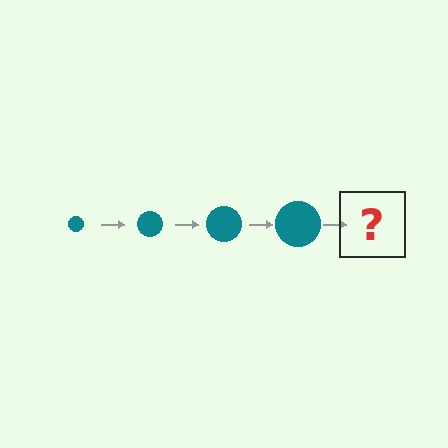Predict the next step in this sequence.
The next step is a teal circle, larger than the previous one.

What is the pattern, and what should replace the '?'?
The pattern is that the circle gets progressively larger each step. The '?' should be a teal circle, larger than the previous one.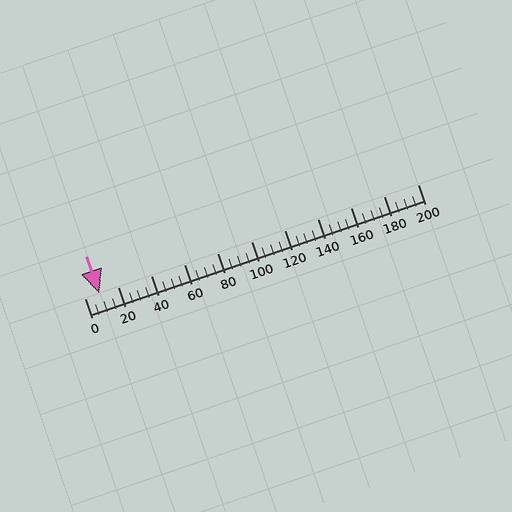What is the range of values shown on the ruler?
The ruler shows values from 0 to 200.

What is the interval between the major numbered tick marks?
The major tick marks are spaced 20 units apart.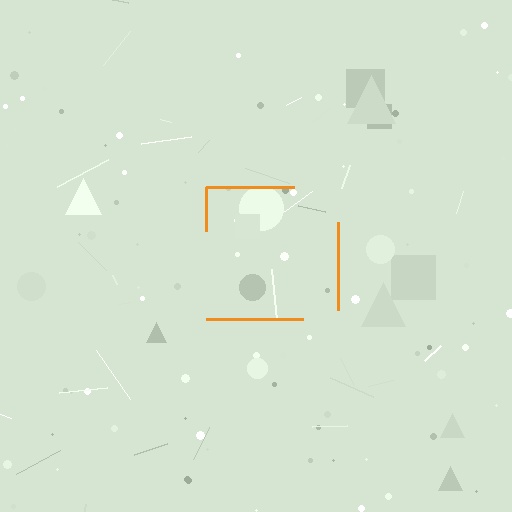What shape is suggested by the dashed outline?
The dashed outline suggests a square.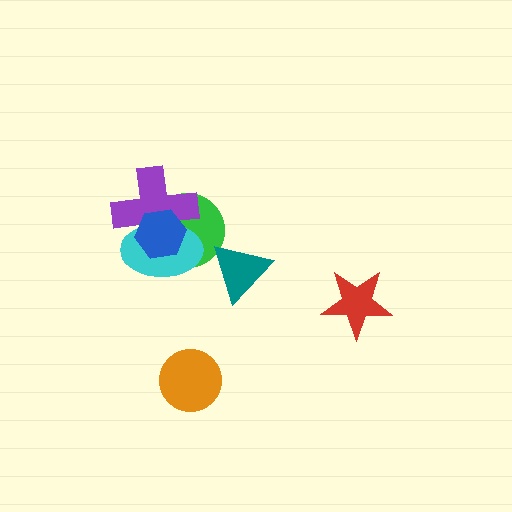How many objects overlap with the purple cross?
3 objects overlap with the purple cross.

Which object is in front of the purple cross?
The blue hexagon is in front of the purple cross.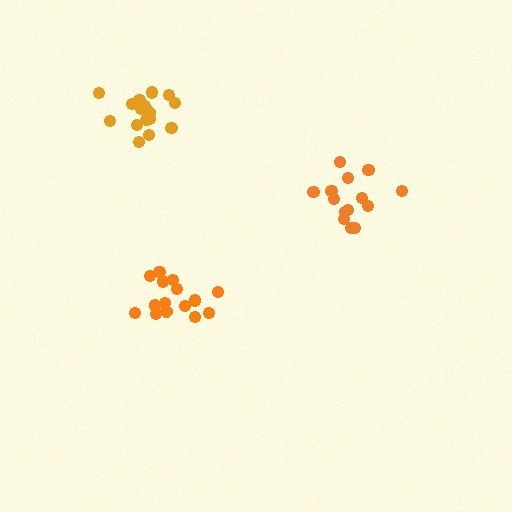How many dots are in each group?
Group 1: 14 dots, Group 2: 15 dots, Group 3: 18 dots (47 total).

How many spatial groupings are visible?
There are 3 spatial groupings.